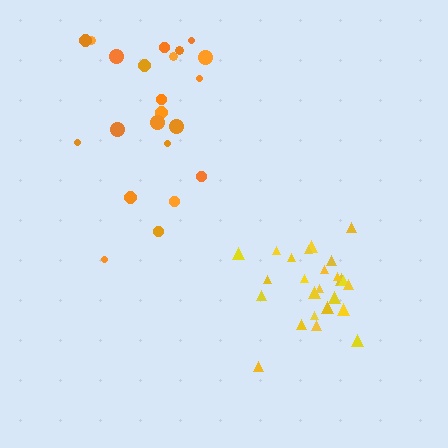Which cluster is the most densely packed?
Yellow.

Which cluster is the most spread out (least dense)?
Orange.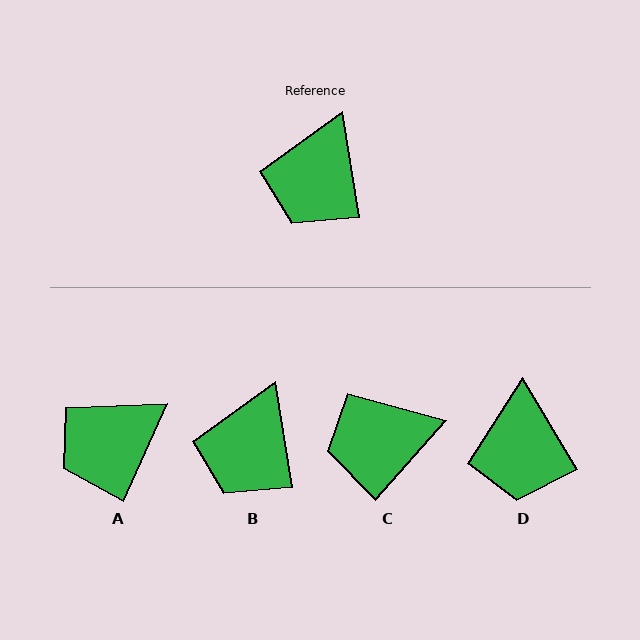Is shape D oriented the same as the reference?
No, it is off by about 22 degrees.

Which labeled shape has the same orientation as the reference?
B.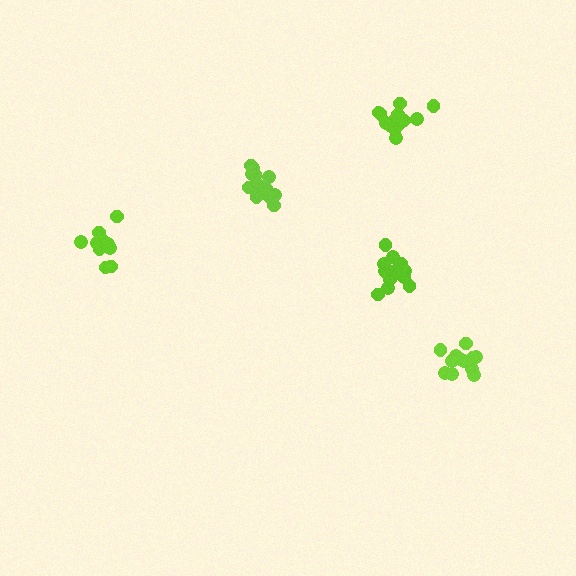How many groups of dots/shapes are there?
There are 5 groups.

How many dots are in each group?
Group 1: 10 dots, Group 2: 16 dots, Group 3: 13 dots, Group 4: 12 dots, Group 5: 14 dots (65 total).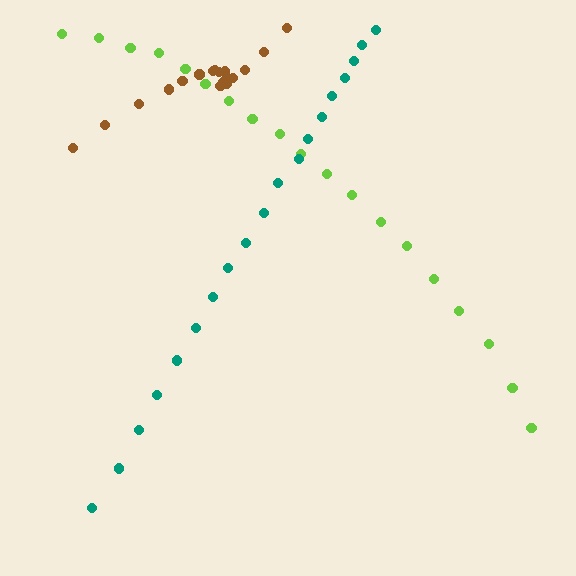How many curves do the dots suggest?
There are 3 distinct paths.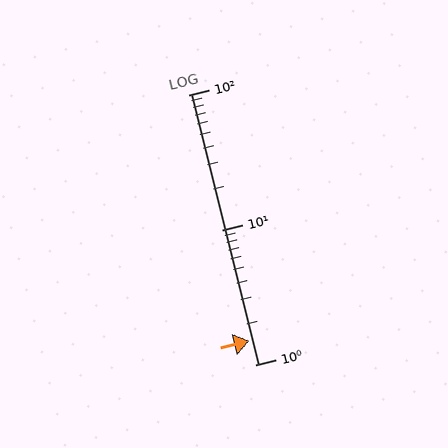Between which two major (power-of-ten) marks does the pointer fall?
The pointer is between 1 and 10.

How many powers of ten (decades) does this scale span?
The scale spans 2 decades, from 1 to 100.